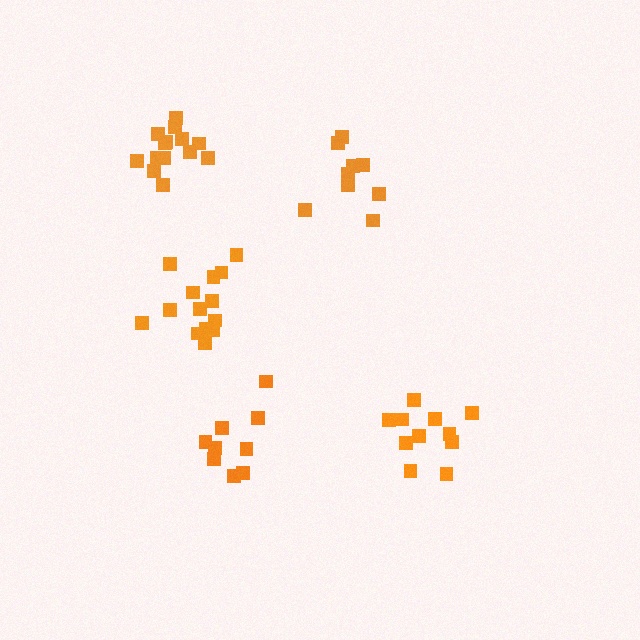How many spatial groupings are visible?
There are 5 spatial groupings.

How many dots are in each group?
Group 1: 11 dots, Group 2: 14 dots, Group 3: 9 dots, Group 4: 14 dots, Group 5: 9 dots (57 total).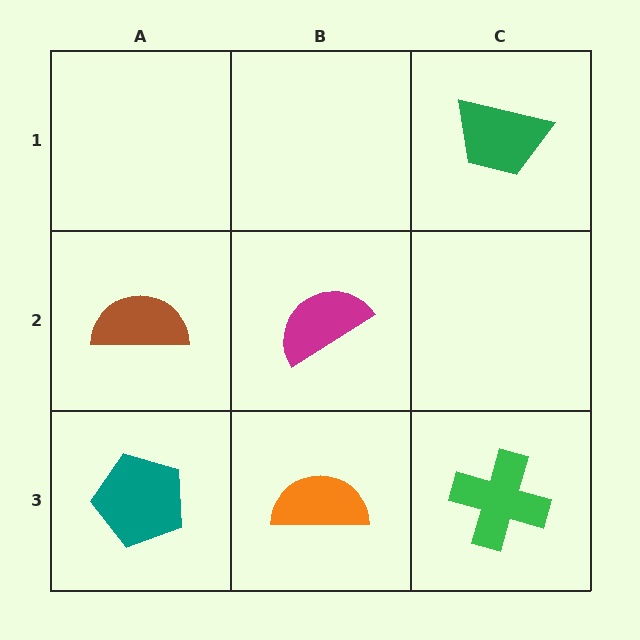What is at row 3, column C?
A green cross.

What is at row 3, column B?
An orange semicircle.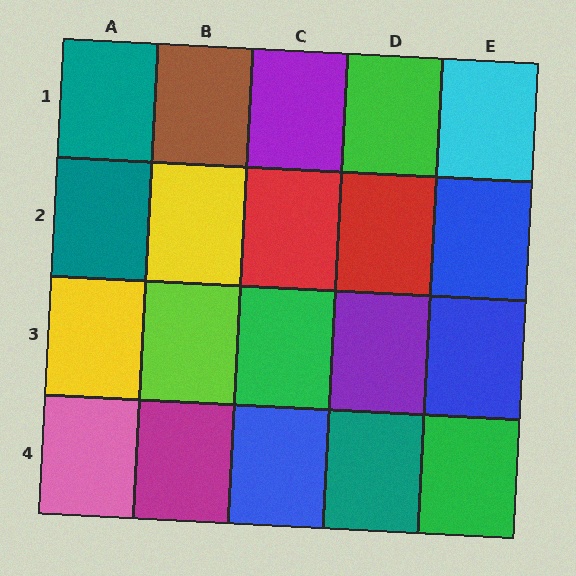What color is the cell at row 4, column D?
Teal.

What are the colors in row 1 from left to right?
Teal, brown, purple, green, cyan.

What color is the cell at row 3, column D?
Purple.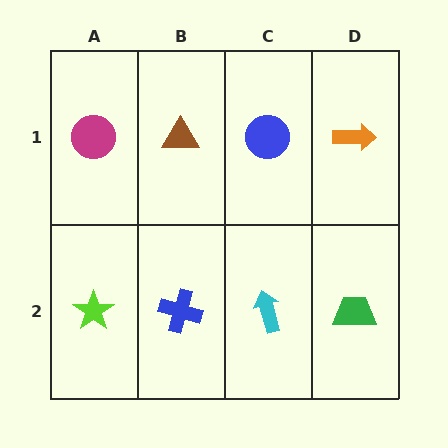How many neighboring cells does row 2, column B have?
3.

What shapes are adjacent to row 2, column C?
A blue circle (row 1, column C), a blue cross (row 2, column B), a green trapezoid (row 2, column D).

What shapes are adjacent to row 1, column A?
A lime star (row 2, column A), a brown triangle (row 1, column B).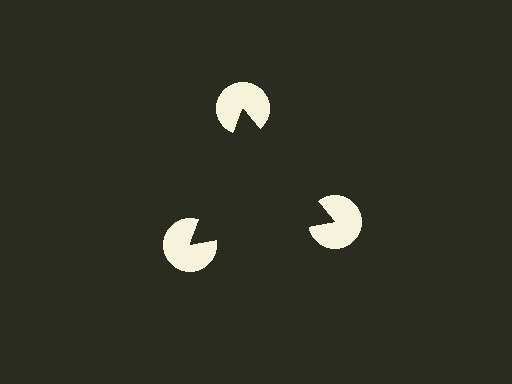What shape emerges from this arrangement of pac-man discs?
An illusory triangle — its edges are inferred from the aligned wedge cuts in the pac-man discs, not physically drawn.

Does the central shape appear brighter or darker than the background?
It typically appears slightly darker than the background, even though no actual brightness change is drawn.